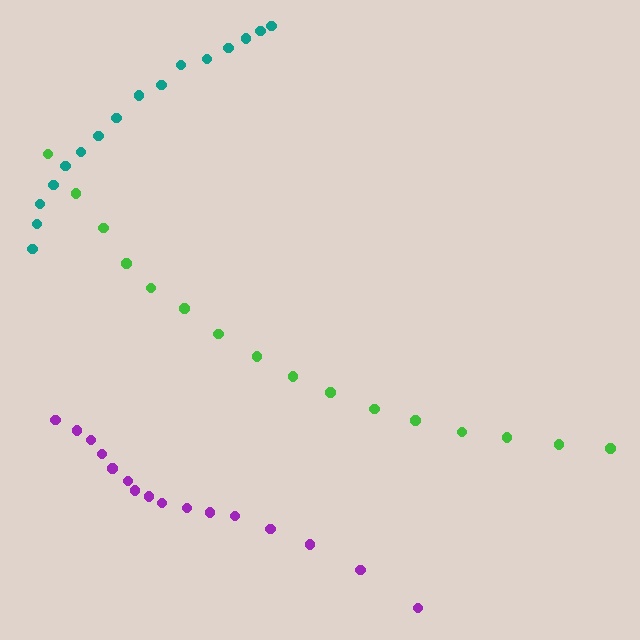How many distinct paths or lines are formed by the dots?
There are 3 distinct paths.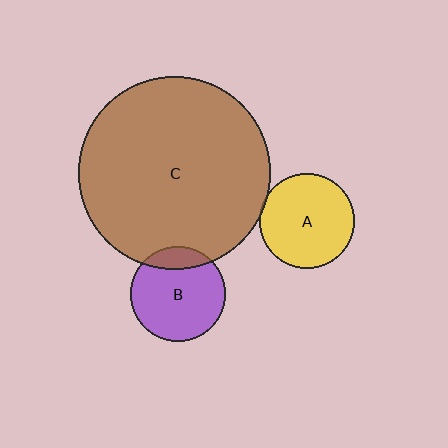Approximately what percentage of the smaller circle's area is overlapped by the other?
Approximately 15%.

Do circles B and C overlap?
Yes.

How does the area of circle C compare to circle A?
Approximately 4.1 times.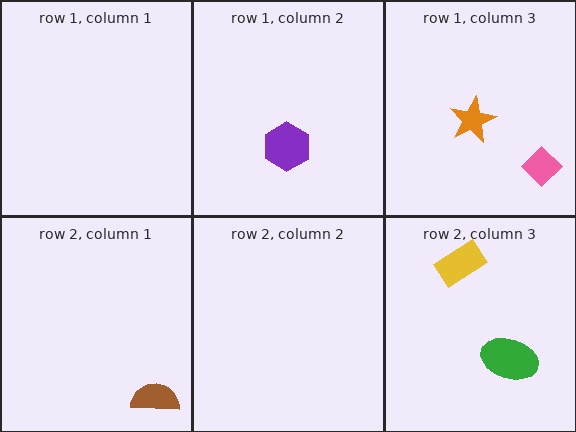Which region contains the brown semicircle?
The row 2, column 1 region.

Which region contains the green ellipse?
The row 2, column 3 region.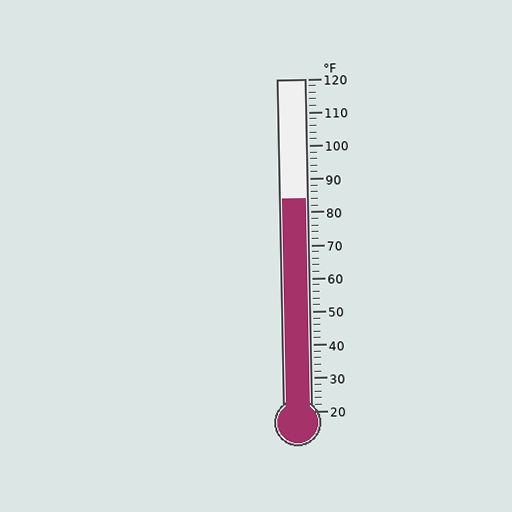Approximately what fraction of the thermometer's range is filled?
The thermometer is filled to approximately 65% of its range.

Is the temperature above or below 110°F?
The temperature is below 110°F.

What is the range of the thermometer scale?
The thermometer scale ranges from 20°F to 120°F.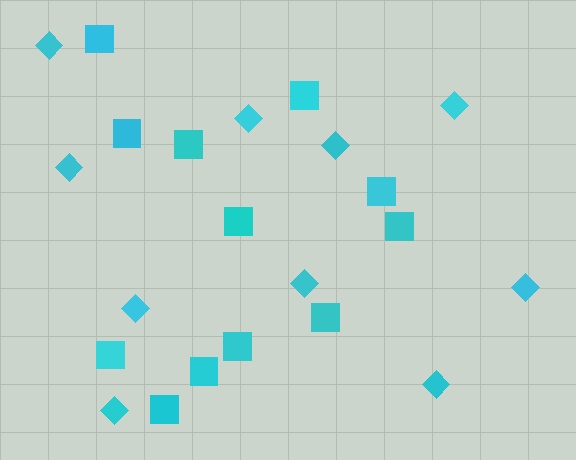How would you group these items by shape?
There are 2 groups: one group of squares (12) and one group of diamonds (10).